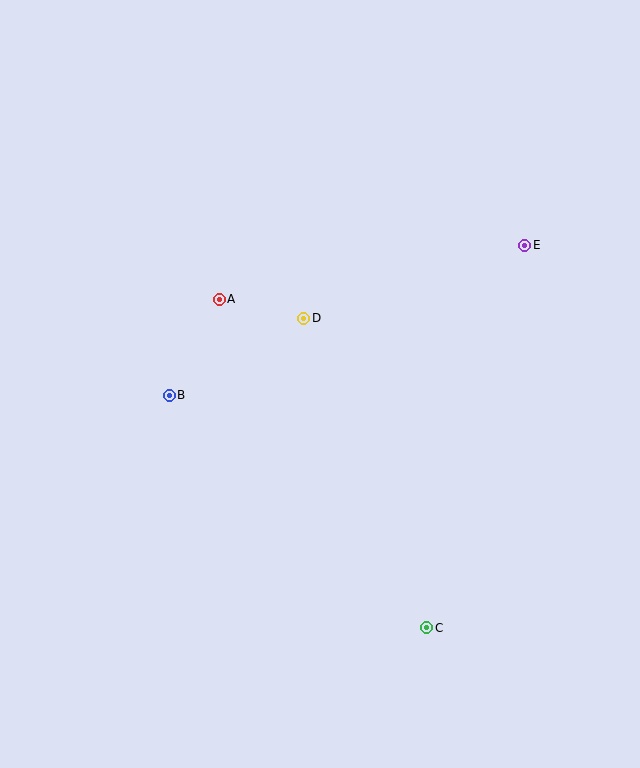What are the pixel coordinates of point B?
Point B is at (169, 395).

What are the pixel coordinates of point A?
Point A is at (219, 299).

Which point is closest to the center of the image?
Point D at (304, 318) is closest to the center.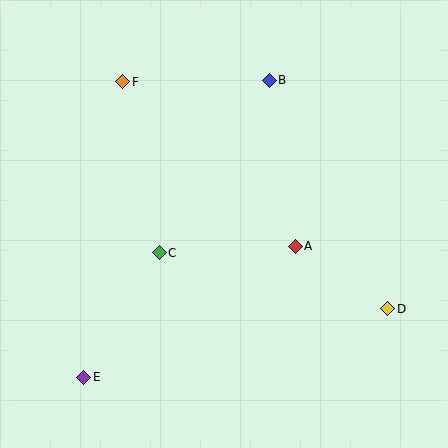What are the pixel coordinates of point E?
Point E is at (84, 377).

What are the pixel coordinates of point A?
Point A is at (295, 246).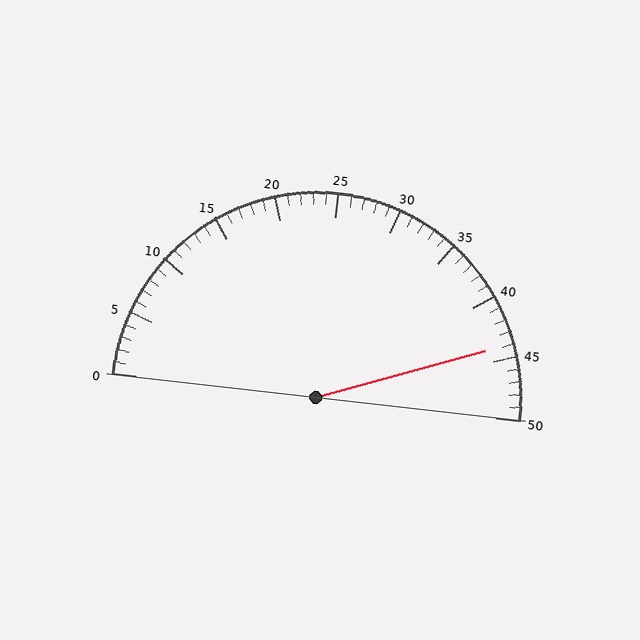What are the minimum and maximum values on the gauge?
The gauge ranges from 0 to 50.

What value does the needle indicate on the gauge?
The needle indicates approximately 44.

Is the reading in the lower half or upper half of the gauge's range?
The reading is in the upper half of the range (0 to 50).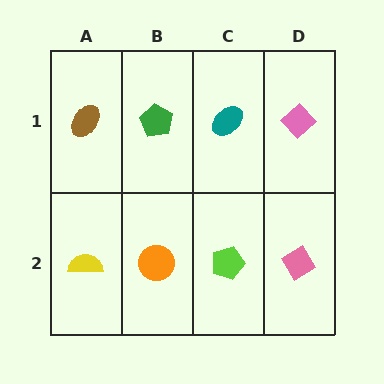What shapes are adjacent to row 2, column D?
A pink diamond (row 1, column D), a lime pentagon (row 2, column C).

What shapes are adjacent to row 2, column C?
A teal ellipse (row 1, column C), an orange circle (row 2, column B), a pink diamond (row 2, column D).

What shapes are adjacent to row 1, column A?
A yellow semicircle (row 2, column A), a green pentagon (row 1, column B).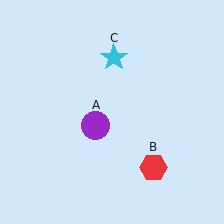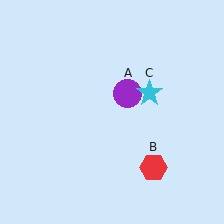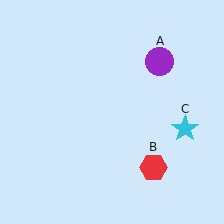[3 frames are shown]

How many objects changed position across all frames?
2 objects changed position: purple circle (object A), cyan star (object C).